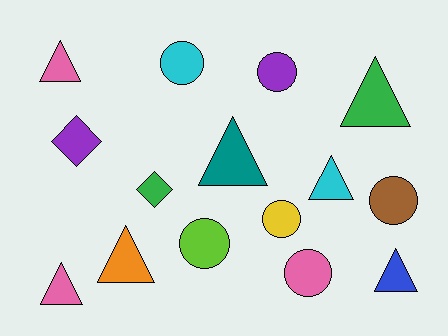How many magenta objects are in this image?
There are no magenta objects.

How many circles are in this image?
There are 6 circles.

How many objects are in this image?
There are 15 objects.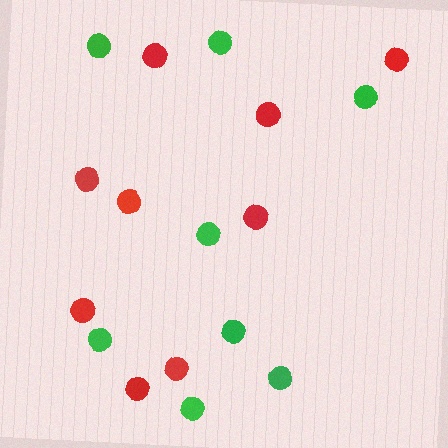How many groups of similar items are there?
There are 2 groups: one group of green circles (8) and one group of red circles (9).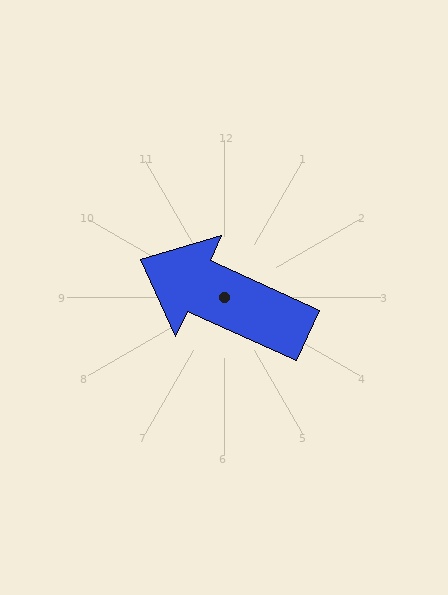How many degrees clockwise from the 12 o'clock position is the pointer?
Approximately 294 degrees.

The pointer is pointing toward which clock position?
Roughly 10 o'clock.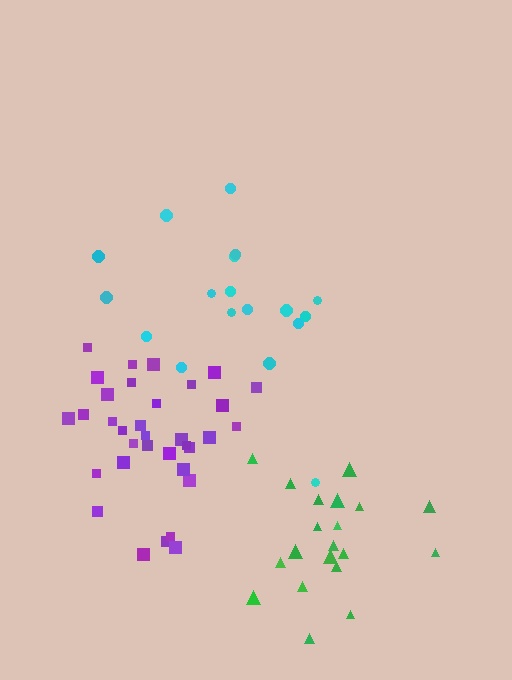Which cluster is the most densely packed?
Purple.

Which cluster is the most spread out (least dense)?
Cyan.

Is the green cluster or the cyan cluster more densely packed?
Green.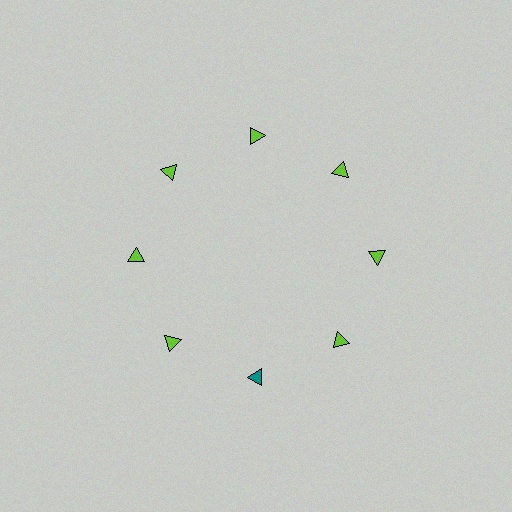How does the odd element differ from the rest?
It has a different color: teal instead of lime.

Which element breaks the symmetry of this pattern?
The teal triangle at roughly the 6 o'clock position breaks the symmetry. All other shapes are lime triangles.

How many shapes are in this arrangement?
There are 8 shapes arranged in a ring pattern.